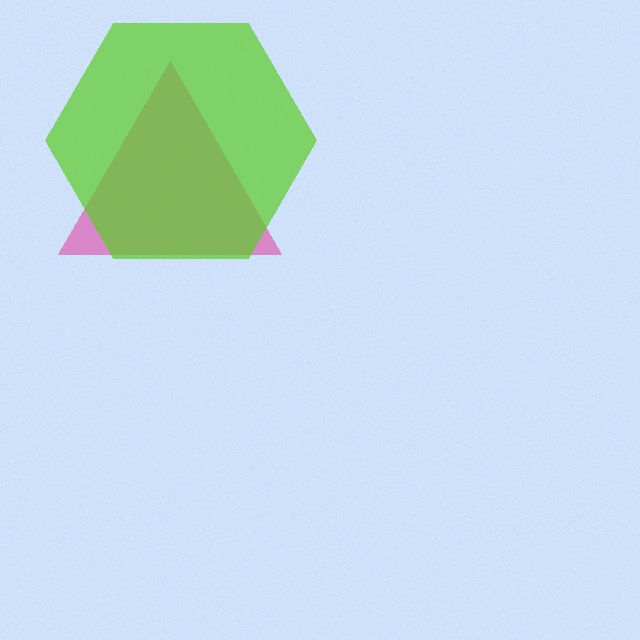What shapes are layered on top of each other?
The layered shapes are: a pink triangle, a lime hexagon.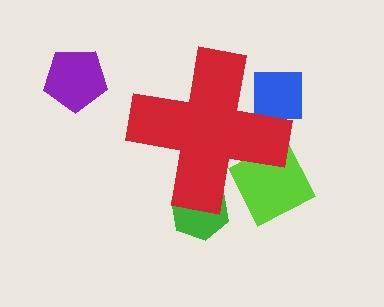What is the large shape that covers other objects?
A red cross.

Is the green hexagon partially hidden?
Yes, the green hexagon is partially hidden behind the red cross.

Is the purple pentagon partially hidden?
No, the purple pentagon is fully visible.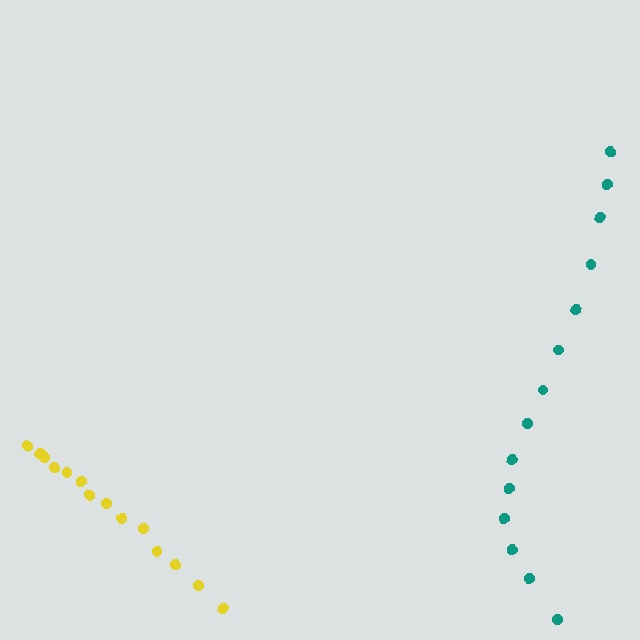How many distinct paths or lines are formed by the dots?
There are 2 distinct paths.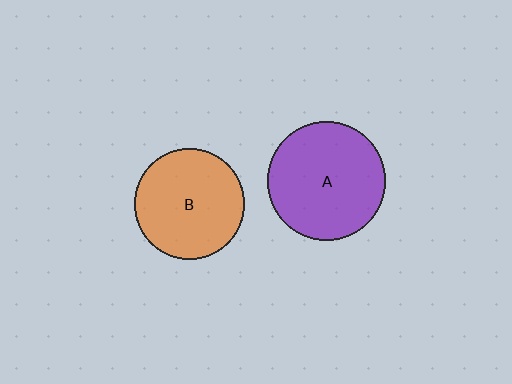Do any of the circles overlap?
No, none of the circles overlap.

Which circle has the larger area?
Circle A (purple).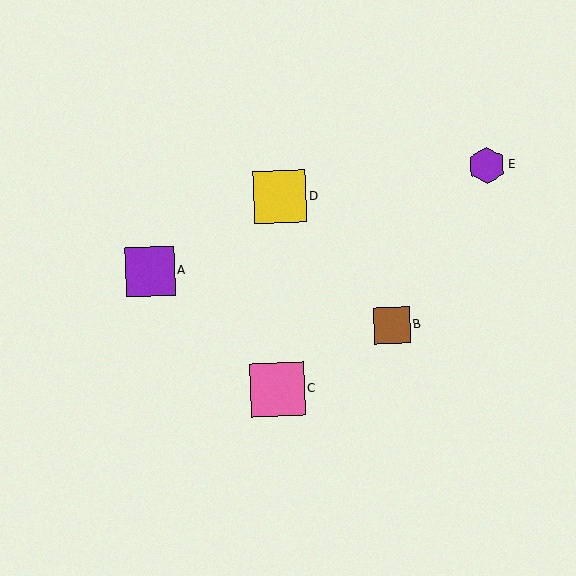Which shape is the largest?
The pink square (labeled C) is the largest.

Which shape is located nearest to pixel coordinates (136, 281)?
The purple square (labeled A) at (150, 272) is nearest to that location.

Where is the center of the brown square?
The center of the brown square is at (392, 325).